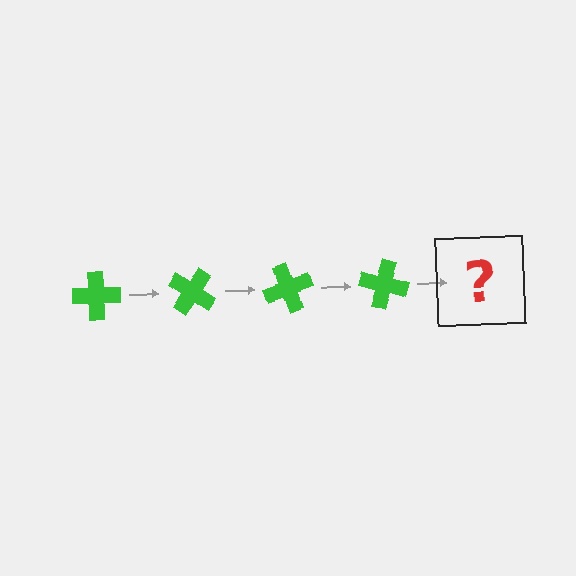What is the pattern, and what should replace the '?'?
The pattern is that the cross rotates 35 degrees each step. The '?' should be a green cross rotated 140 degrees.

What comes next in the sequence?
The next element should be a green cross rotated 140 degrees.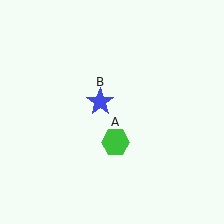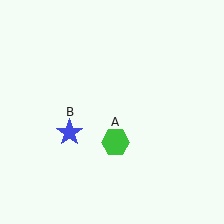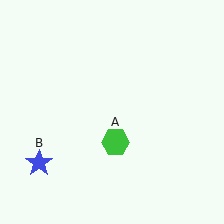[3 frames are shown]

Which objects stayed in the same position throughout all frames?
Green hexagon (object A) remained stationary.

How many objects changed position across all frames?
1 object changed position: blue star (object B).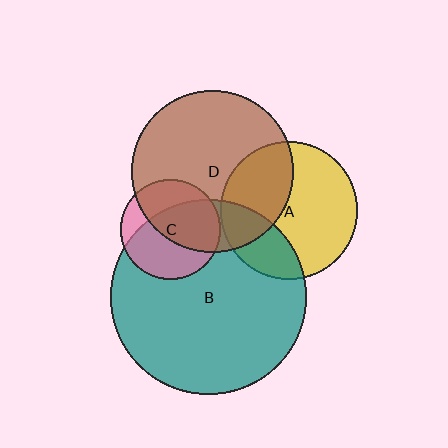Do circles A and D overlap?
Yes.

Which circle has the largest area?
Circle B (teal).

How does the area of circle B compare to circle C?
Approximately 3.8 times.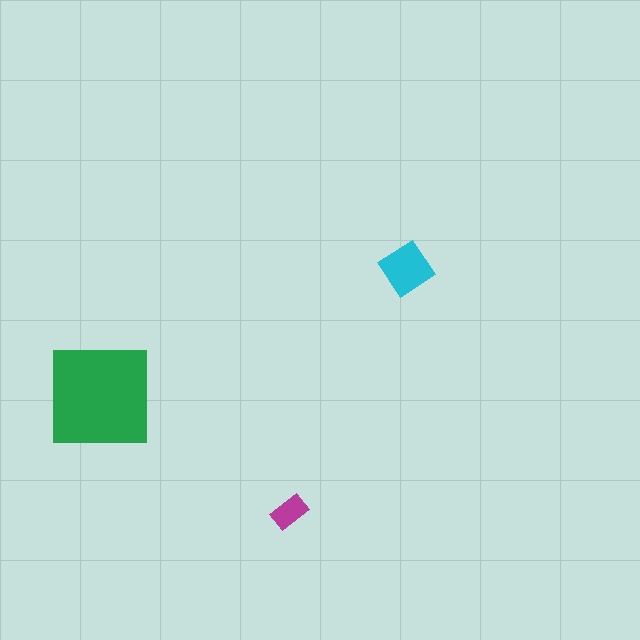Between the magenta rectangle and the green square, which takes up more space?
The green square.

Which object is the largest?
The green square.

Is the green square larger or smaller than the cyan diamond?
Larger.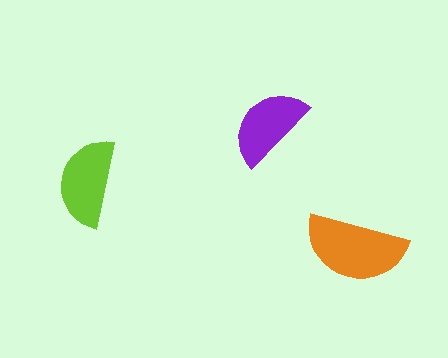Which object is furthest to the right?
The orange semicircle is rightmost.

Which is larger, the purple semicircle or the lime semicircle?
The lime one.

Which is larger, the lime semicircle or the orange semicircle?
The orange one.